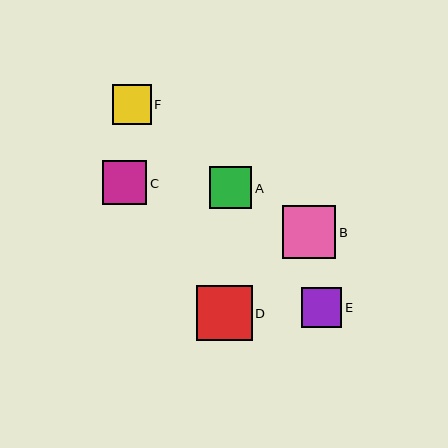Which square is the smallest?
Square F is the smallest with a size of approximately 39 pixels.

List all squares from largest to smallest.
From largest to smallest: D, B, C, A, E, F.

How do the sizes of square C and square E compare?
Square C and square E are approximately the same size.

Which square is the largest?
Square D is the largest with a size of approximately 55 pixels.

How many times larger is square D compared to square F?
Square D is approximately 1.4 times the size of square F.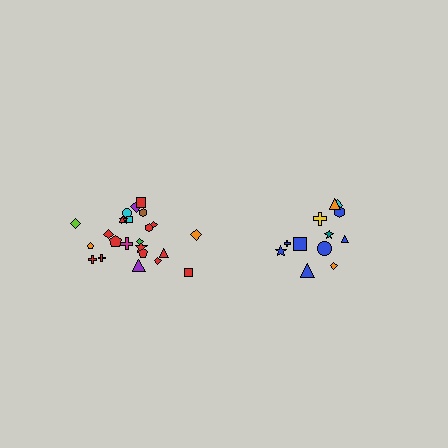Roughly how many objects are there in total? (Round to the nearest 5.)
Roughly 35 objects in total.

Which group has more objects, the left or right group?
The left group.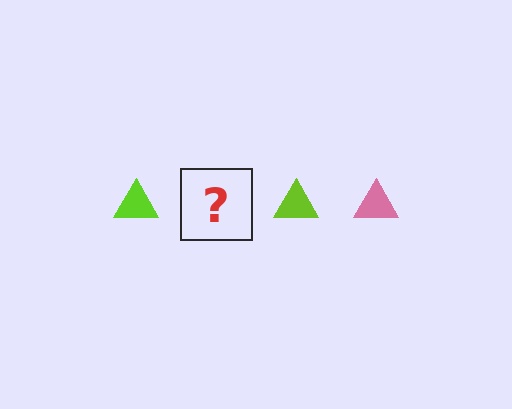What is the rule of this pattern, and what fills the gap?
The rule is that the pattern cycles through lime, pink triangles. The gap should be filled with a pink triangle.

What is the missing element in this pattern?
The missing element is a pink triangle.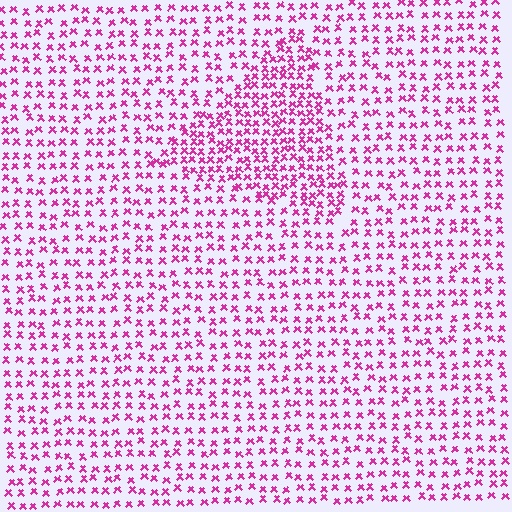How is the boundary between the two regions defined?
The boundary is defined by a change in element density (approximately 1.8x ratio). All elements are the same color, size, and shape.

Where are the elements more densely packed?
The elements are more densely packed inside the triangle boundary.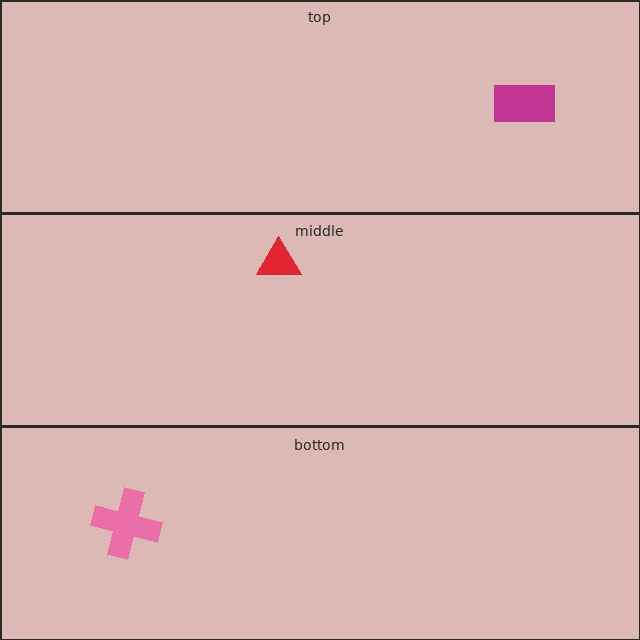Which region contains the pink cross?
The bottom region.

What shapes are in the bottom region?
The pink cross.